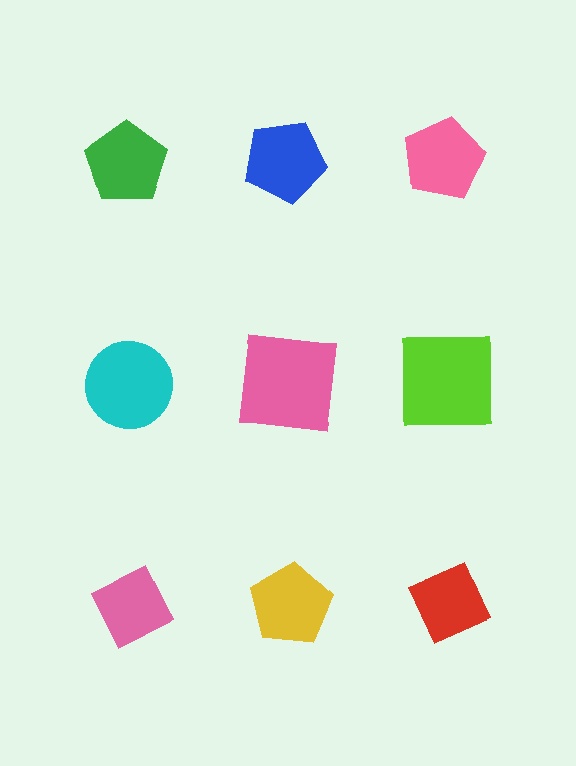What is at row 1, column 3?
A pink pentagon.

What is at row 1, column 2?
A blue pentagon.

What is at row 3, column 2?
A yellow pentagon.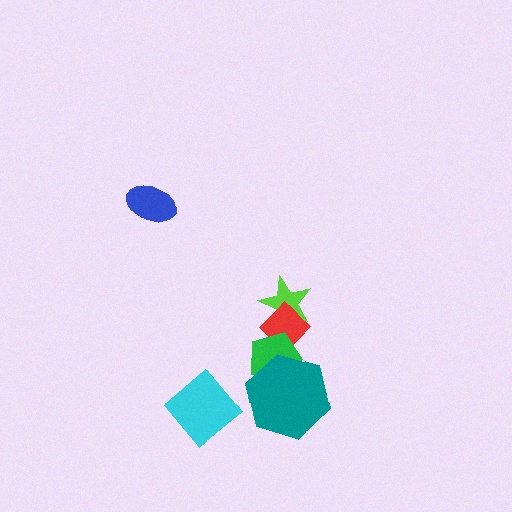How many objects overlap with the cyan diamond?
0 objects overlap with the cyan diamond.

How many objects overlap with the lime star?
1 object overlaps with the lime star.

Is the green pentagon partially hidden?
Yes, it is partially covered by another shape.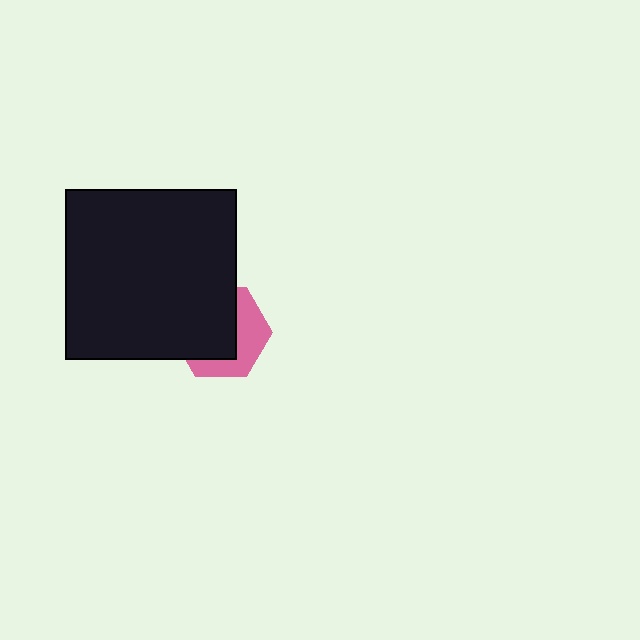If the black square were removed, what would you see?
You would see the complete pink hexagon.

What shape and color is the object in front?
The object in front is a black square.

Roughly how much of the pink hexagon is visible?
A small part of it is visible (roughly 41%).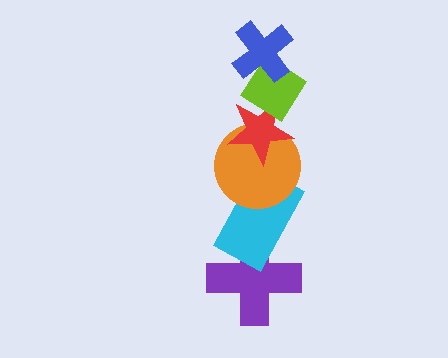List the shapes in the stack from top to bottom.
From top to bottom: the blue cross, the lime diamond, the red star, the orange circle, the cyan rectangle, the purple cross.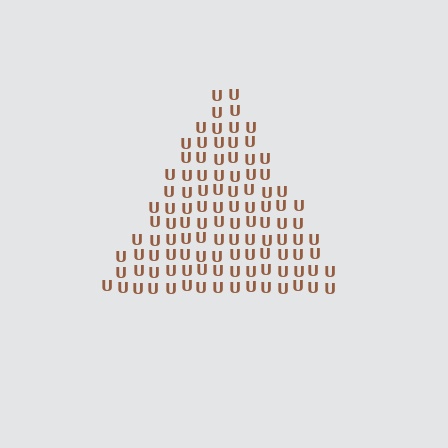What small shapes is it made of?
It is made of small letter U's.